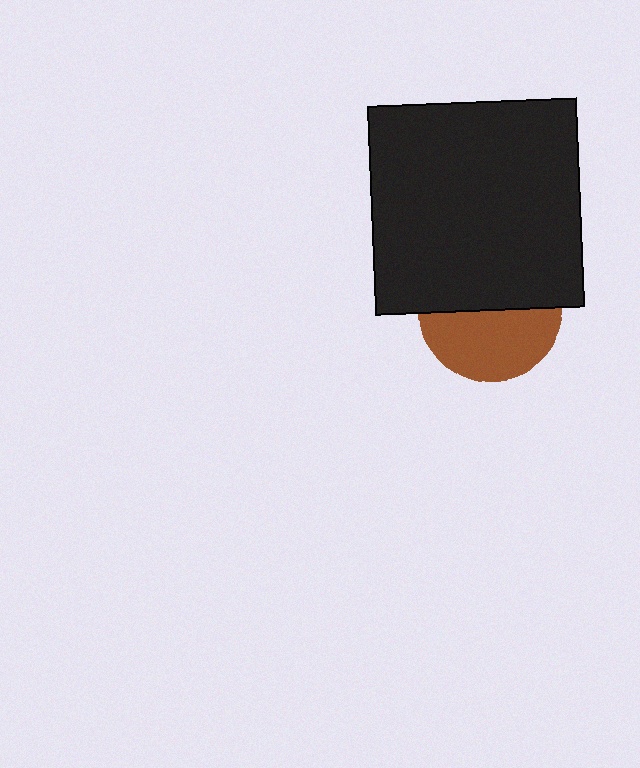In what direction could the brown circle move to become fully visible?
The brown circle could move down. That would shift it out from behind the black square entirely.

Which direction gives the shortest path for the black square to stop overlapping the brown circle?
Moving up gives the shortest separation.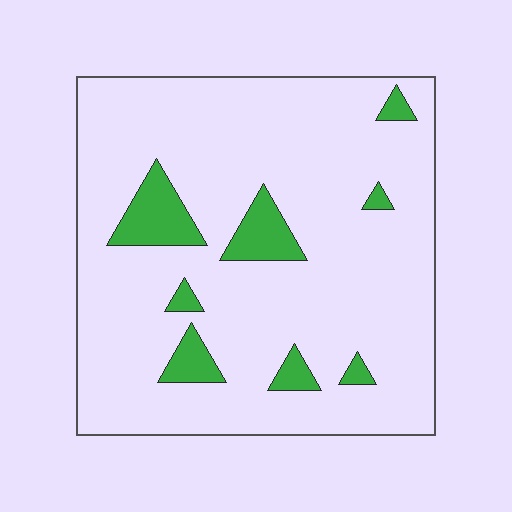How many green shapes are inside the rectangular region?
8.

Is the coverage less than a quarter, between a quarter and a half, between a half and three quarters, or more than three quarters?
Less than a quarter.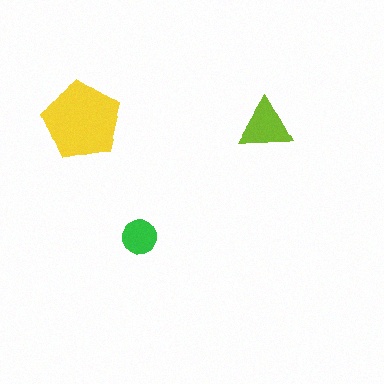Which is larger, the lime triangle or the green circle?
The lime triangle.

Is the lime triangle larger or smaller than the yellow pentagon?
Smaller.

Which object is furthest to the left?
The yellow pentagon is leftmost.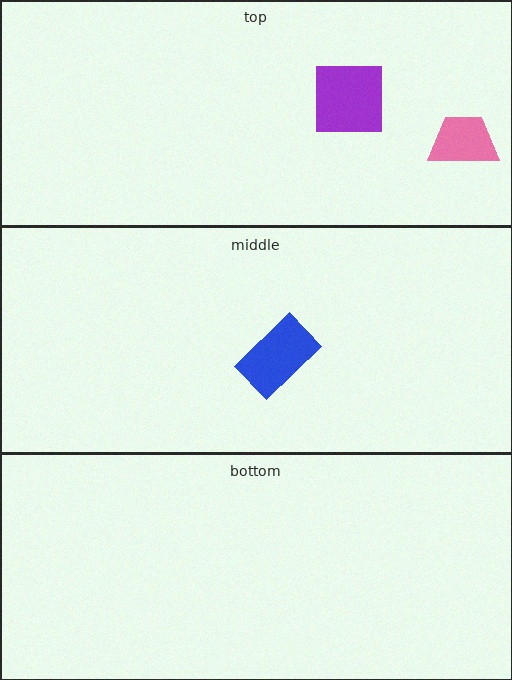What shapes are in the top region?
The purple square, the pink trapezoid.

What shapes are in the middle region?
The blue rectangle.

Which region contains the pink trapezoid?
The top region.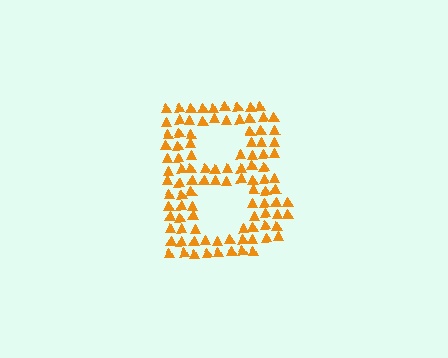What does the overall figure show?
The overall figure shows the letter B.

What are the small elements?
The small elements are triangles.